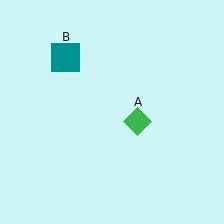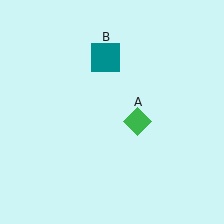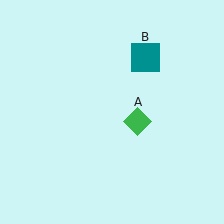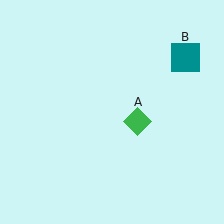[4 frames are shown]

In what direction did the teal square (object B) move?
The teal square (object B) moved right.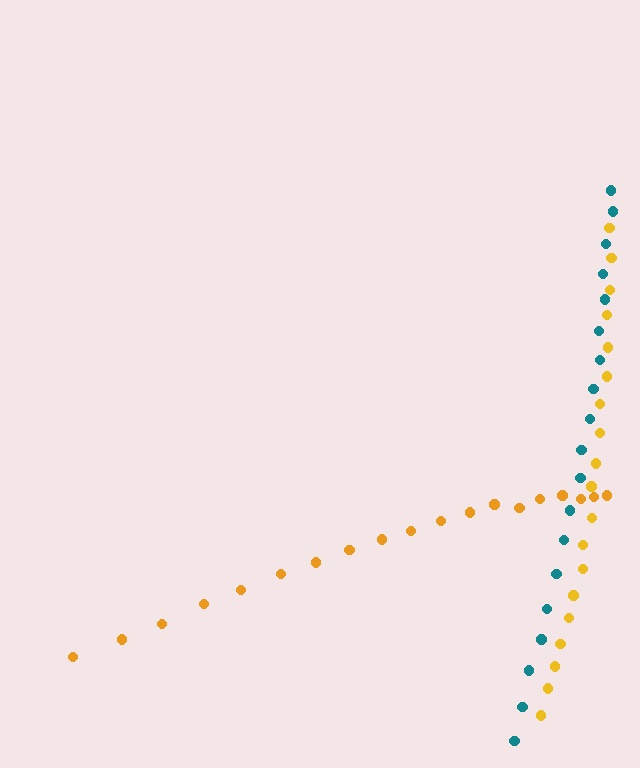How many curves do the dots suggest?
There are 3 distinct paths.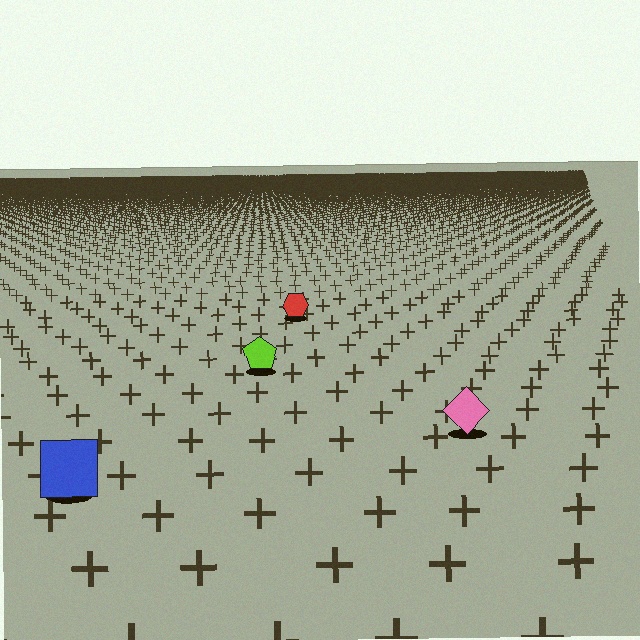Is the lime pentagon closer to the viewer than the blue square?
No. The blue square is closer — you can tell from the texture gradient: the ground texture is coarser near it.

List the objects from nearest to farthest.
From nearest to farthest: the blue square, the pink diamond, the lime pentagon, the red hexagon.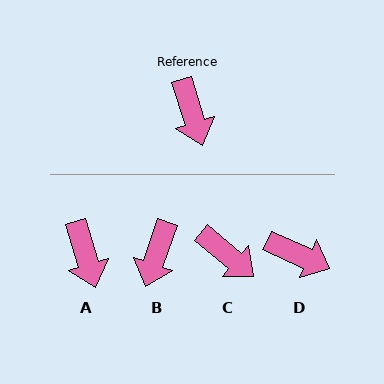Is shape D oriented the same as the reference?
No, it is off by about 49 degrees.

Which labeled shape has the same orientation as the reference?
A.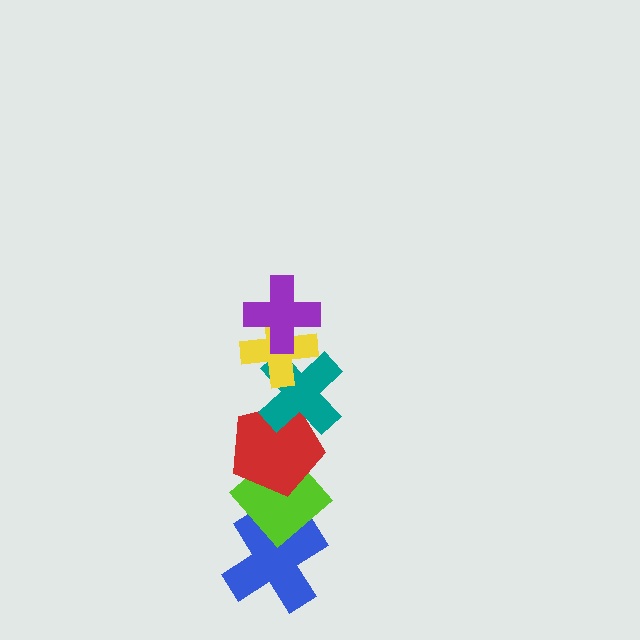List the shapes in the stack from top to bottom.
From top to bottom: the purple cross, the yellow cross, the teal cross, the red pentagon, the lime diamond, the blue cross.